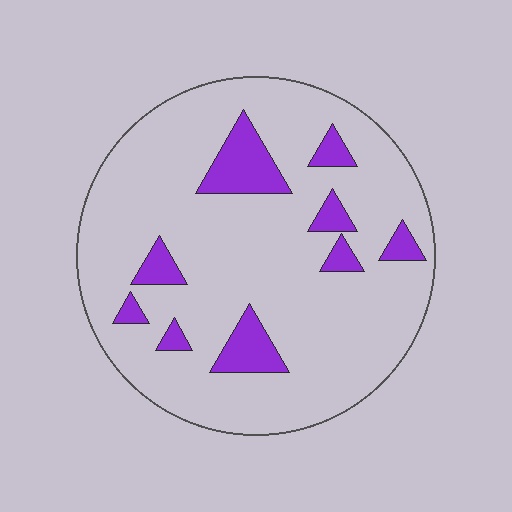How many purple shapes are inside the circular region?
9.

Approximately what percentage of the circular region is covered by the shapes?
Approximately 15%.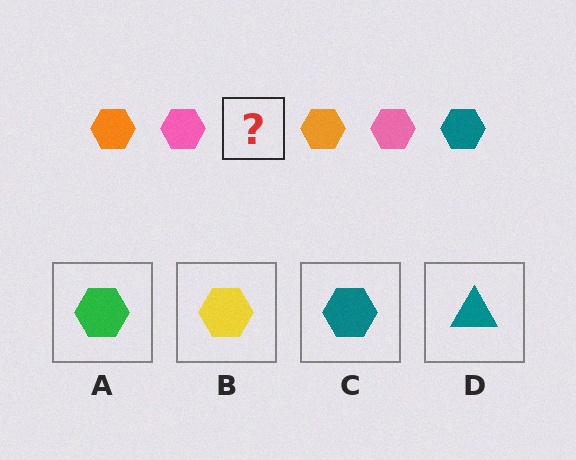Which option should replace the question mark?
Option C.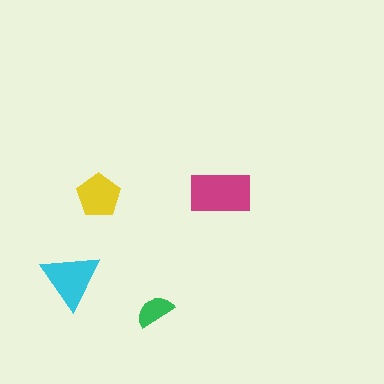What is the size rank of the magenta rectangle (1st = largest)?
1st.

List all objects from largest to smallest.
The magenta rectangle, the cyan triangle, the yellow pentagon, the green semicircle.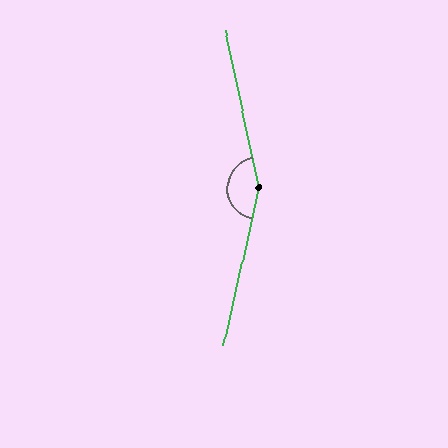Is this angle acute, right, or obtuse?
It is obtuse.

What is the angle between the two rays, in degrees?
Approximately 155 degrees.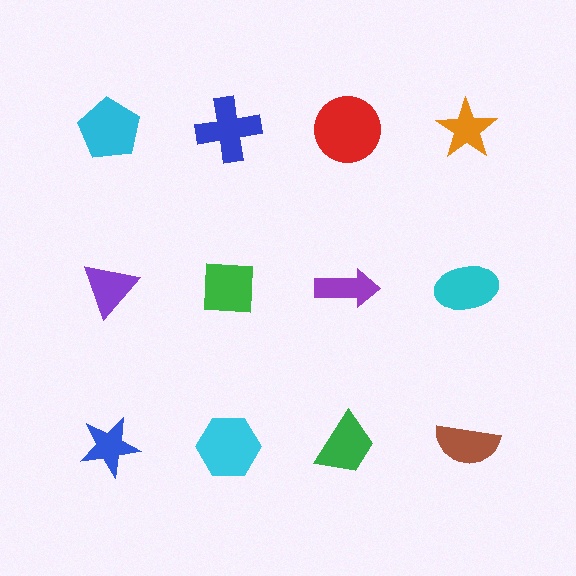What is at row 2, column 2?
A green square.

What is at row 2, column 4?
A cyan ellipse.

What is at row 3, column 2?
A cyan hexagon.